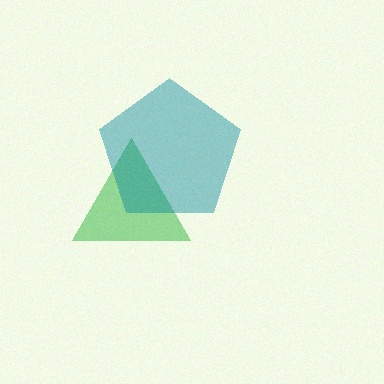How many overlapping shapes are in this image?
There are 2 overlapping shapes in the image.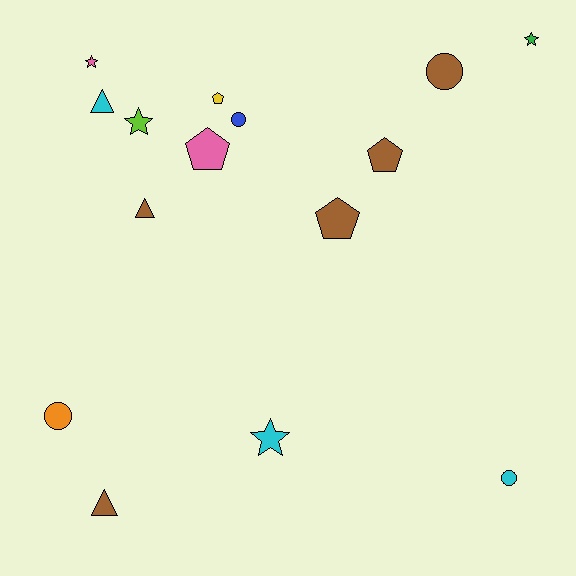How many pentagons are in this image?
There are 4 pentagons.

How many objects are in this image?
There are 15 objects.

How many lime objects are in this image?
There is 1 lime object.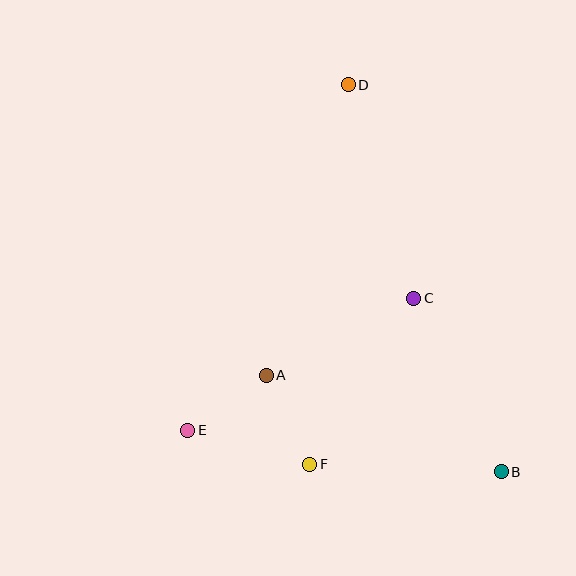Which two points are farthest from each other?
Points B and D are farthest from each other.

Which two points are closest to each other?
Points A and E are closest to each other.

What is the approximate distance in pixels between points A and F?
The distance between A and F is approximately 99 pixels.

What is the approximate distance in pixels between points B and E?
The distance between B and E is approximately 316 pixels.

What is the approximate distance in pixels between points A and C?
The distance between A and C is approximately 167 pixels.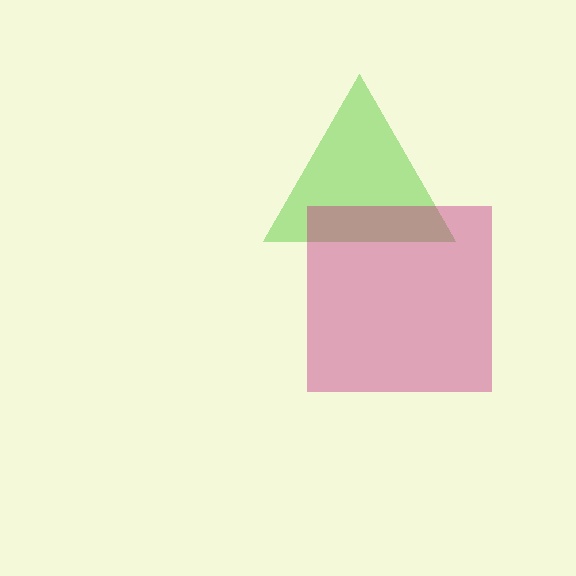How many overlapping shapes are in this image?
There are 2 overlapping shapes in the image.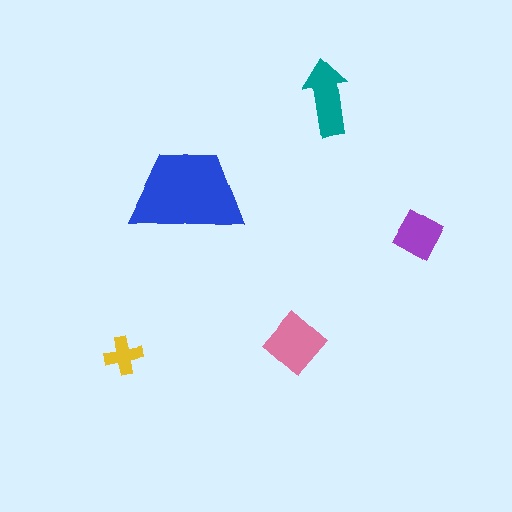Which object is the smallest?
The yellow cross.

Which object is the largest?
The blue trapezoid.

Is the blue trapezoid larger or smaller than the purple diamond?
Larger.